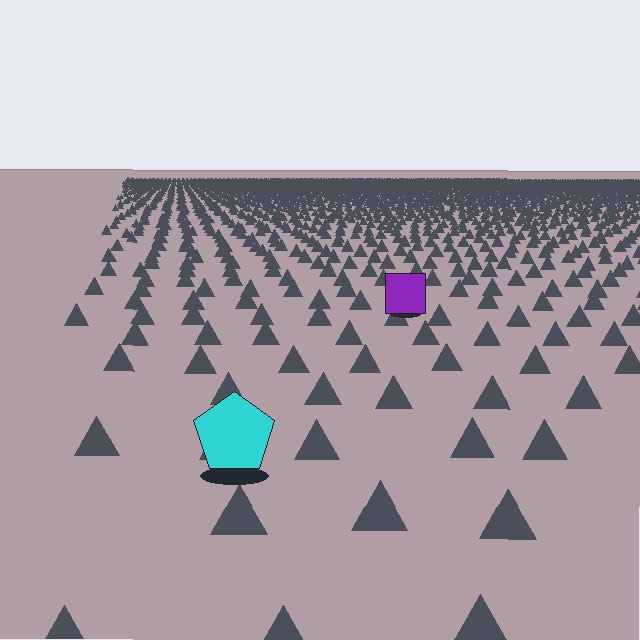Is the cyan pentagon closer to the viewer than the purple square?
Yes. The cyan pentagon is closer — you can tell from the texture gradient: the ground texture is coarser near it.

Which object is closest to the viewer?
The cyan pentagon is closest. The texture marks near it are larger and more spread out.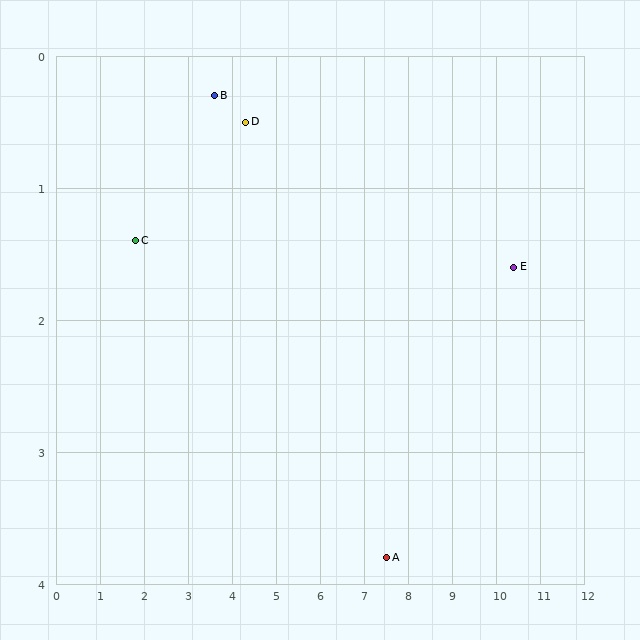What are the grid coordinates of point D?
Point D is at approximately (4.3, 0.5).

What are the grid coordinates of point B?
Point B is at approximately (3.6, 0.3).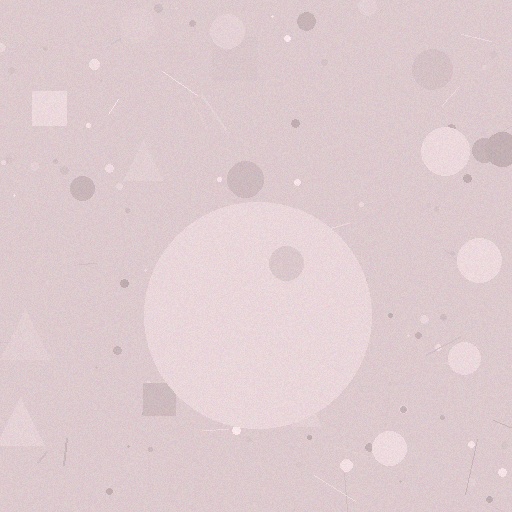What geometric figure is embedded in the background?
A circle is embedded in the background.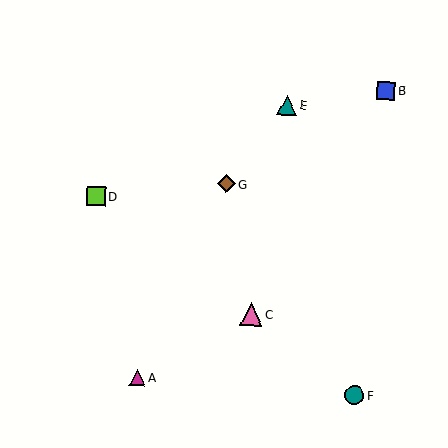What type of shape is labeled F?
Shape F is a teal circle.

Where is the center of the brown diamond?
The center of the brown diamond is at (227, 184).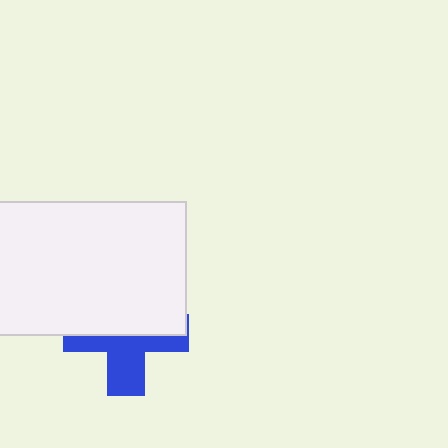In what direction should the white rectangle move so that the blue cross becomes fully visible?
The white rectangle should move up. That is the shortest direction to clear the overlap and leave the blue cross fully visible.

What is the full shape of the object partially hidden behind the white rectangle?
The partially hidden object is a blue cross.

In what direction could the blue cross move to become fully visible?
The blue cross could move down. That would shift it out from behind the white rectangle entirely.